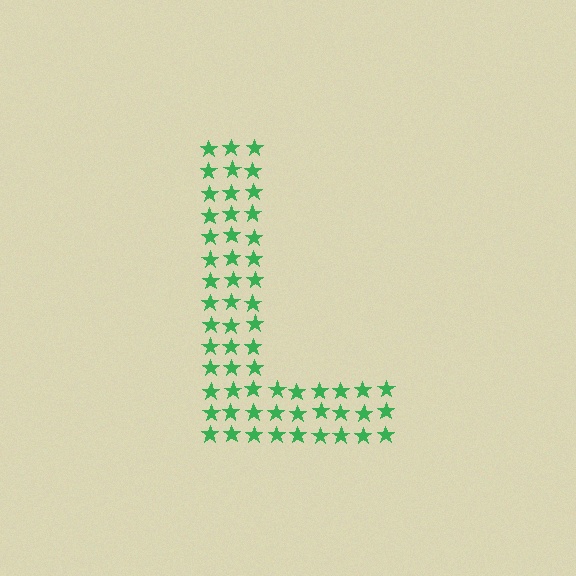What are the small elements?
The small elements are stars.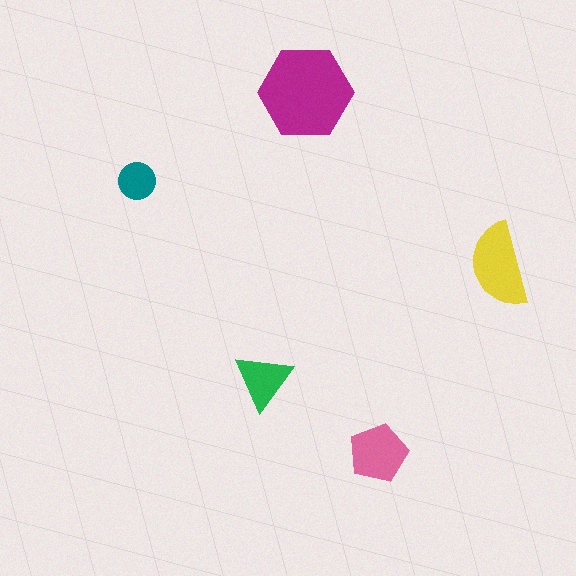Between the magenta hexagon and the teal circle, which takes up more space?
The magenta hexagon.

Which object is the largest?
The magenta hexagon.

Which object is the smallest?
The teal circle.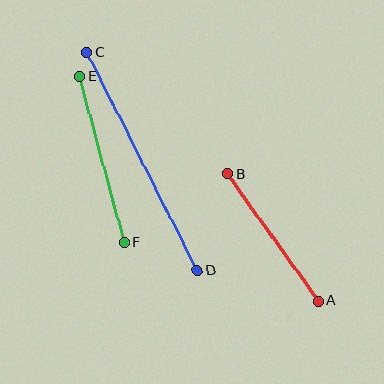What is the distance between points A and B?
The distance is approximately 156 pixels.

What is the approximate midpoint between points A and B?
The midpoint is at approximately (273, 237) pixels.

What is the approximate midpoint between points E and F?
The midpoint is at approximately (102, 160) pixels.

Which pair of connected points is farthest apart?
Points C and D are farthest apart.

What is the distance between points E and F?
The distance is approximately 172 pixels.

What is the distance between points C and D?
The distance is approximately 244 pixels.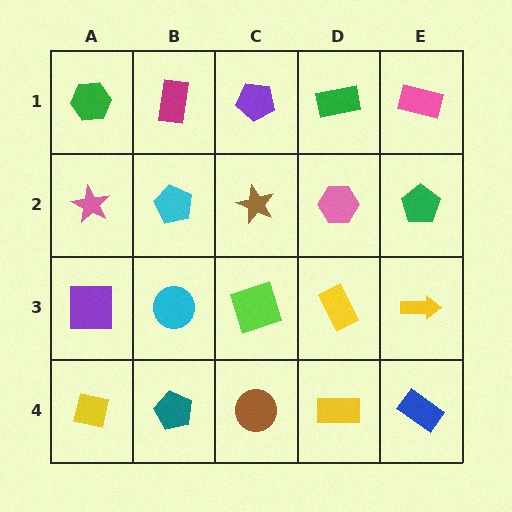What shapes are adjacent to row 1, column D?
A pink hexagon (row 2, column D), a purple pentagon (row 1, column C), a pink rectangle (row 1, column E).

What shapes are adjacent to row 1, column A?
A pink star (row 2, column A), a magenta rectangle (row 1, column B).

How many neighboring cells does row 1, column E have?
2.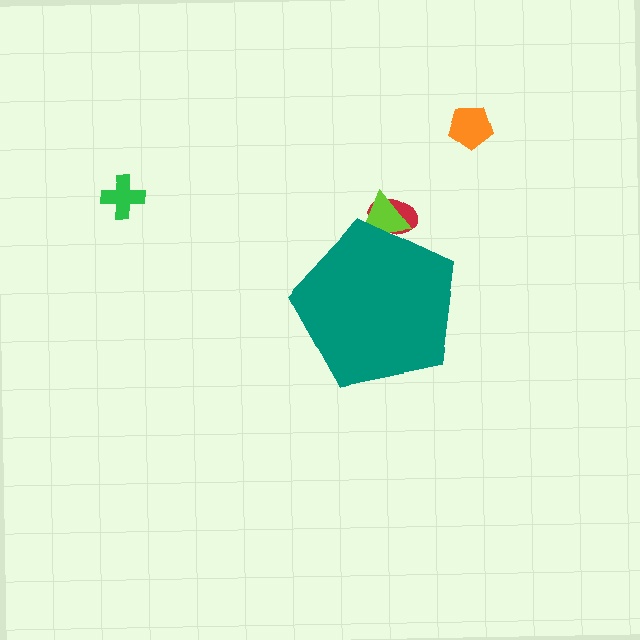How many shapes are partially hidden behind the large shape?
2 shapes are partially hidden.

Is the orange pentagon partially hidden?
No, the orange pentagon is fully visible.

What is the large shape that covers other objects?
A teal pentagon.